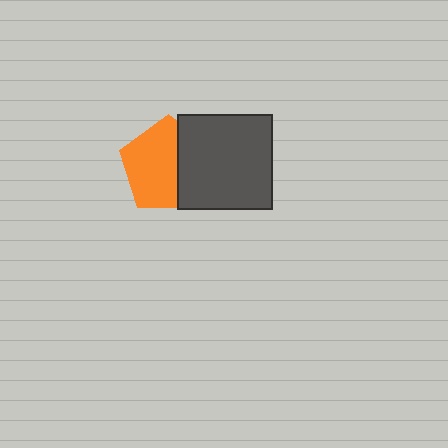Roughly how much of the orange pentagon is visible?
About half of it is visible (roughly 63%).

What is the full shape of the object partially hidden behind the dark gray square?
The partially hidden object is an orange pentagon.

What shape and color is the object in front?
The object in front is a dark gray square.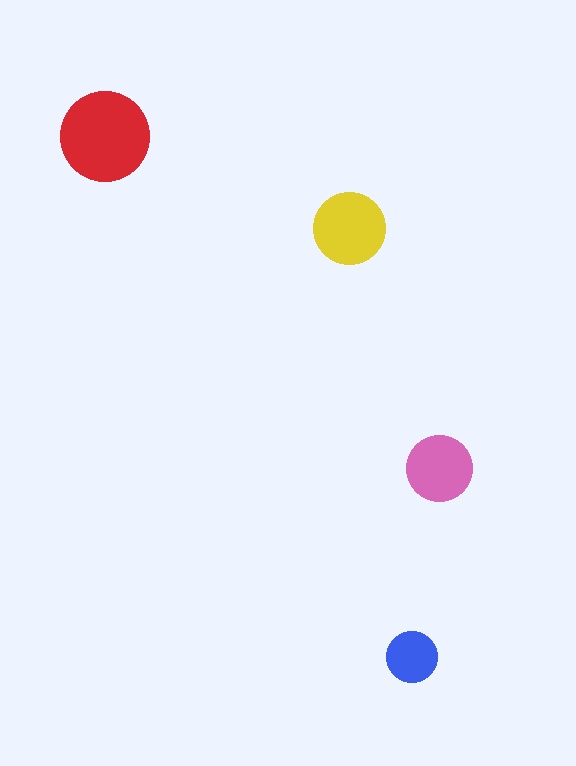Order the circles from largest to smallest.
the red one, the yellow one, the pink one, the blue one.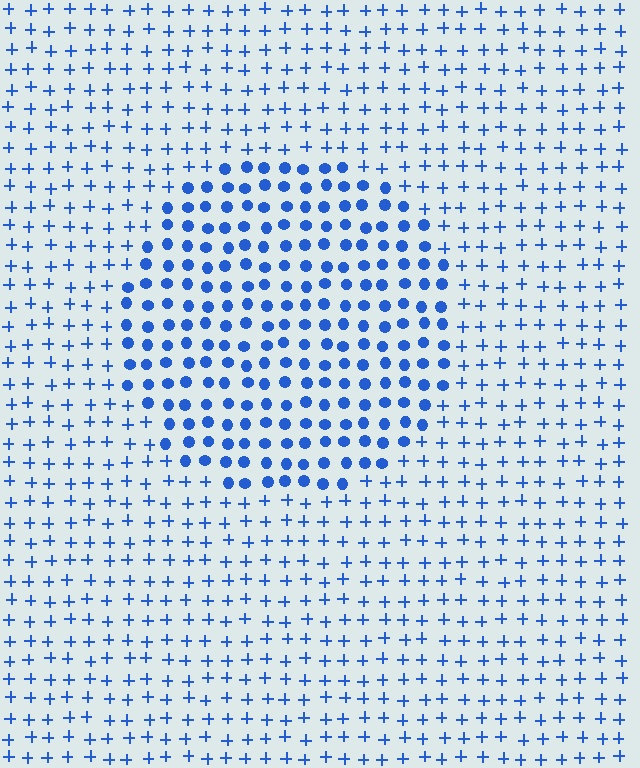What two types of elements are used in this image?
The image uses circles inside the circle region and plus signs outside it.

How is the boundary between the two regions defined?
The boundary is defined by a change in element shape: circles inside vs. plus signs outside. All elements share the same color and spacing.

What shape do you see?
I see a circle.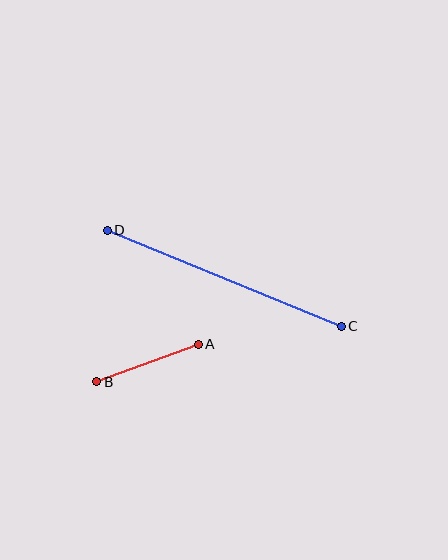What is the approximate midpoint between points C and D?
The midpoint is at approximately (224, 278) pixels.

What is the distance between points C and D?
The distance is approximately 253 pixels.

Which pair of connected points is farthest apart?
Points C and D are farthest apart.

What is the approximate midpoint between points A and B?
The midpoint is at approximately (147, 363) pixels.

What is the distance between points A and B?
The distance is approximately 108 pixels.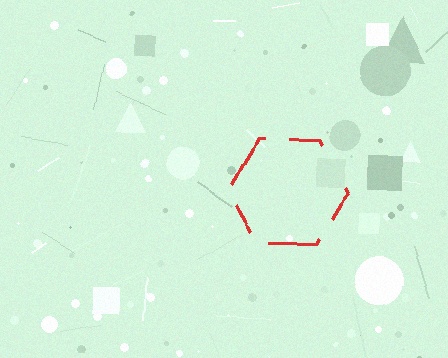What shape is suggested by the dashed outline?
The dashed outline suggests a hexagon.